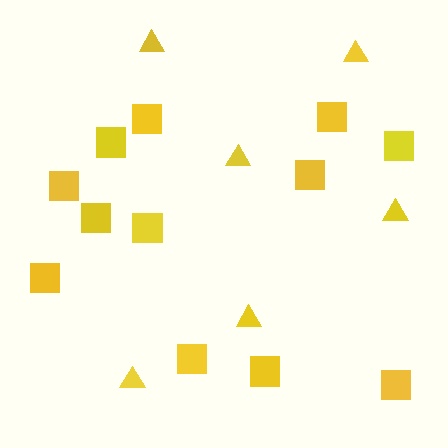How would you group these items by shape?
There are 2 groups: one group of triangles (6) and one group of squares (12).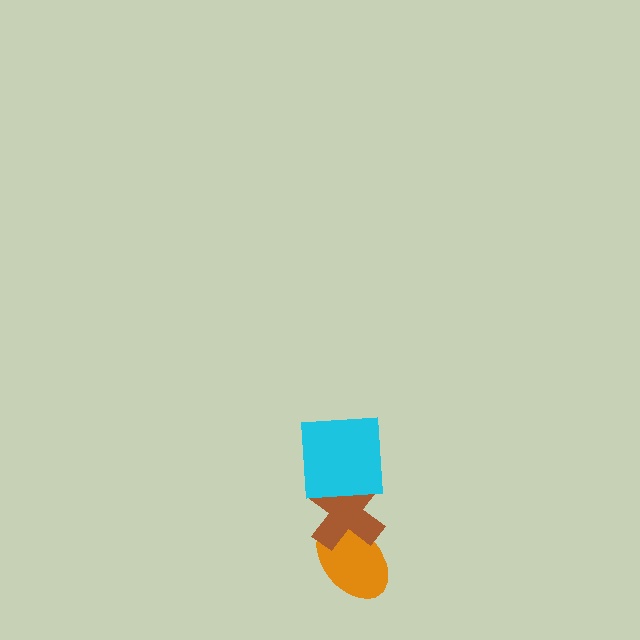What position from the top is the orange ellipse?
The orange ellipse is 3rd from the top.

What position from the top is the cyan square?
The cyan square is 1st from the top.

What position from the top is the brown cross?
The brown cross is 2nd from the top.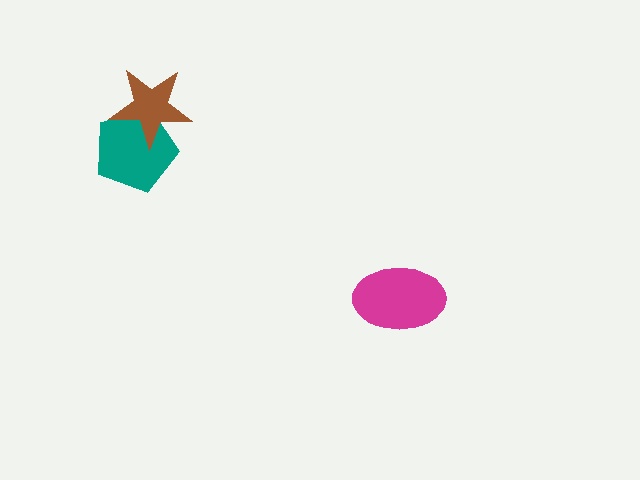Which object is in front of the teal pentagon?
The brown star is in front of the teal pentagon.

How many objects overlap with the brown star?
1 object overlaps with the brown star.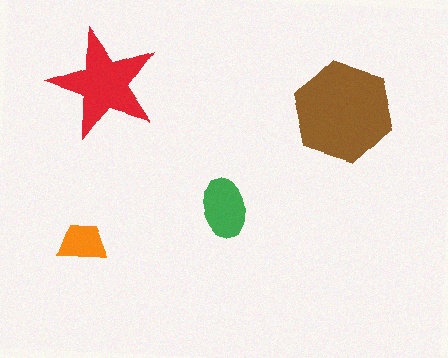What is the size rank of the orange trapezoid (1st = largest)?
4th.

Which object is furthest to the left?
The orange trapezoid is leftmost.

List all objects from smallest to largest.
The orange trapezoid, the green ellipse, the red star, the brown hexagon.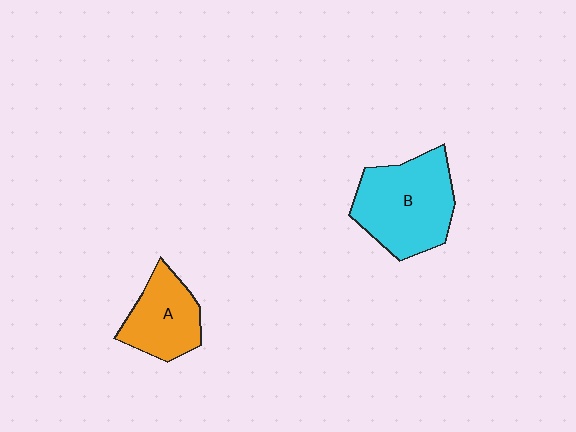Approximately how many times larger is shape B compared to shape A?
Approximately 1.6 times.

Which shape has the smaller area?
Shape A (orange).